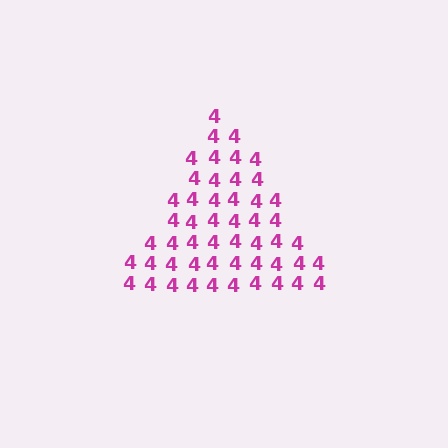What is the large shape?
The large shape is a triangle.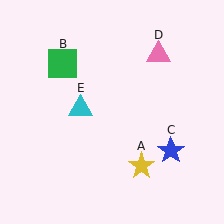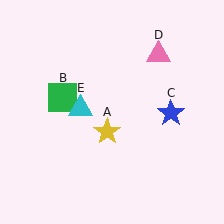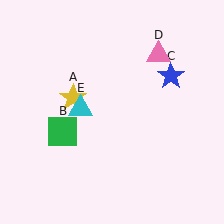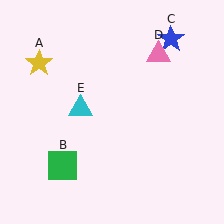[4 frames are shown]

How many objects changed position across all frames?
3 objects changed position: yellow star (object A), green square (object B), blue star (object C).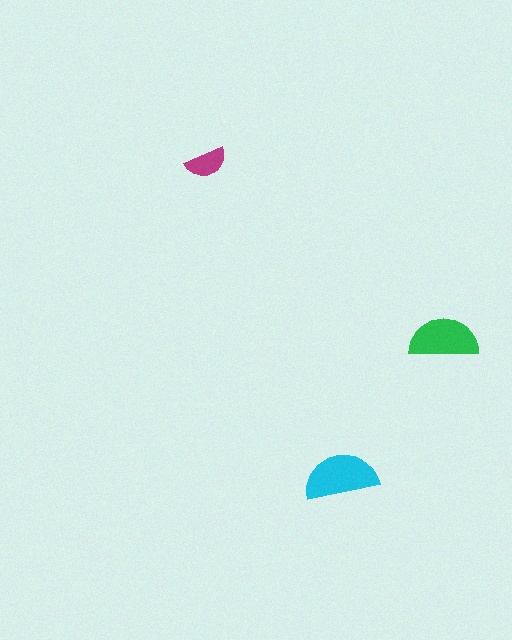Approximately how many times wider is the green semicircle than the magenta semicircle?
About 1.5 times wider.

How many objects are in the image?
There are 3 objects in the image.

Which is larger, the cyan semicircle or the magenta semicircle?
The cyan one.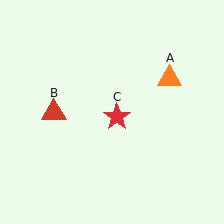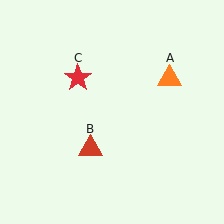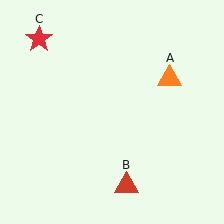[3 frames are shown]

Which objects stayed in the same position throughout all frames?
Orange triangle (object A) remained stationary.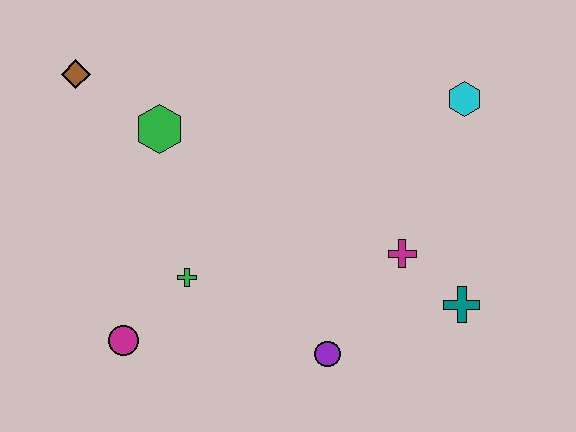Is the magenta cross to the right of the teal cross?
No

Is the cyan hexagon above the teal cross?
Yes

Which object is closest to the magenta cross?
The teal cross is closest to the magenta cross.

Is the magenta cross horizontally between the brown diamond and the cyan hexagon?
Yes